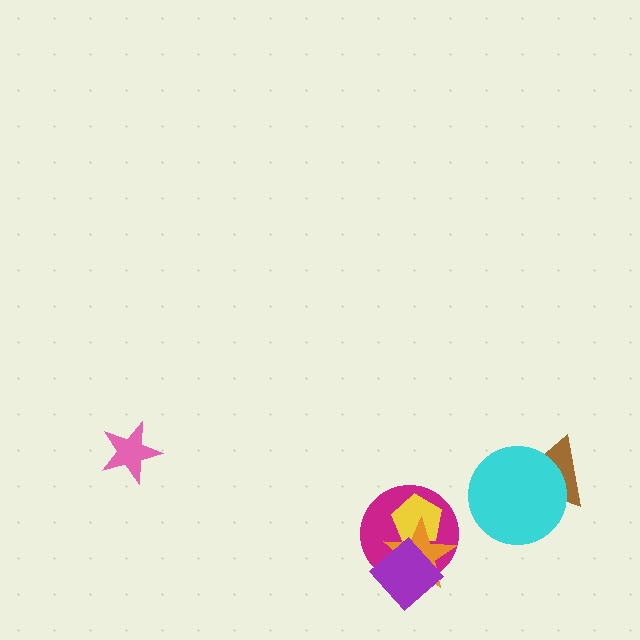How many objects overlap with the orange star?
3 objects overlap with the orange star.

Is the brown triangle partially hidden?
Yes, it is partially covered by another shape.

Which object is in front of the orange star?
The purple diamond is in front of the orange star.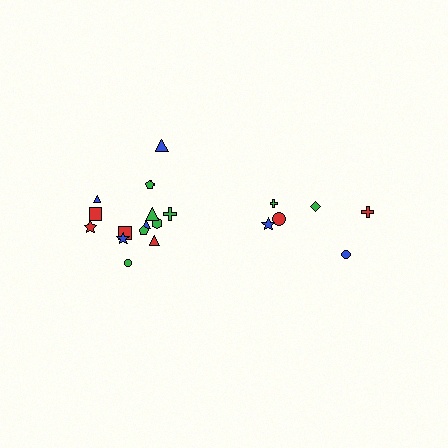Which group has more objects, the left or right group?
The left group.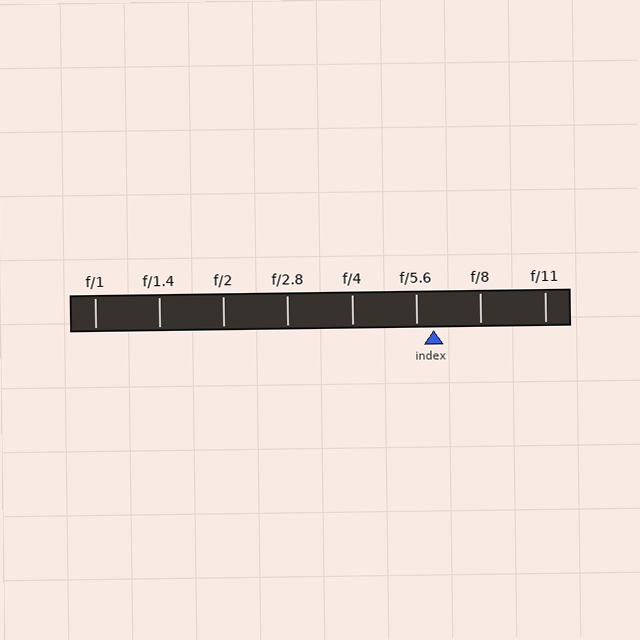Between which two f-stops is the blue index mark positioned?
The index mark is between f/5.6 and f/8.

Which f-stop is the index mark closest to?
The index mark is closest to f/5.6.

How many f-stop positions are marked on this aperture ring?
There are 8 f-stop positions marked.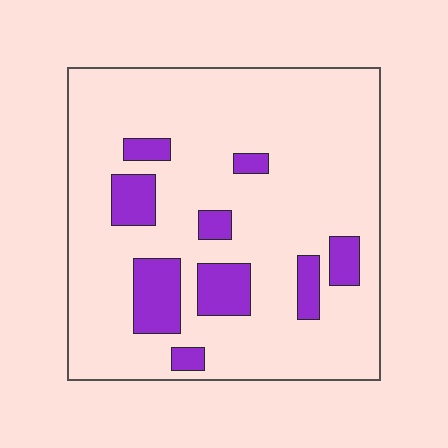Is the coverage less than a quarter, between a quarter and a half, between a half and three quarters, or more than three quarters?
Less than a quarter.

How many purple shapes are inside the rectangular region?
9.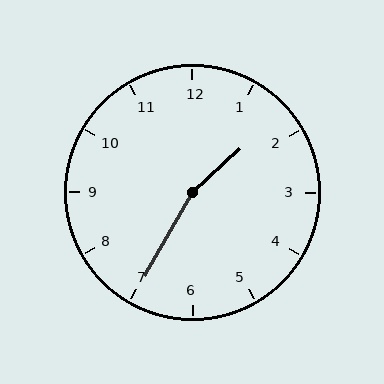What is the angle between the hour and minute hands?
Approximately 162 degrees.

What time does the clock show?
1:35.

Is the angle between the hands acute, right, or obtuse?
It is obtuse.